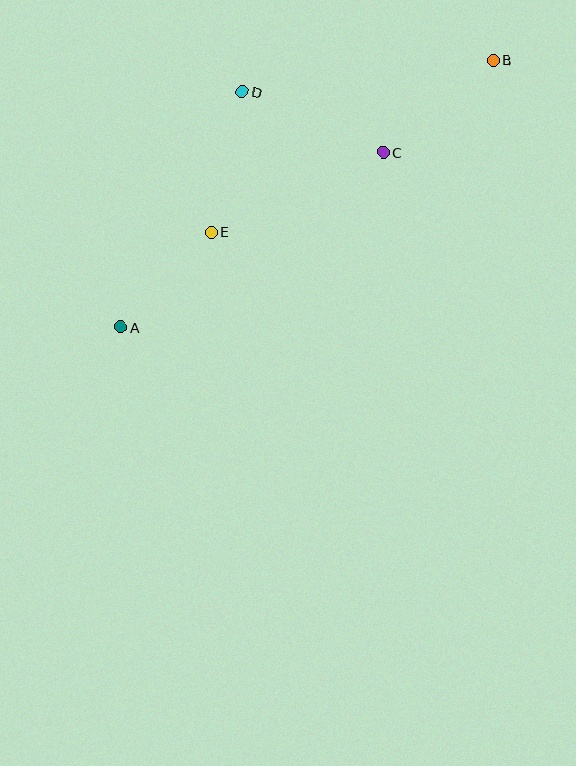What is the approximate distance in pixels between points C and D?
The distance between C and D is approximately 154 pixels.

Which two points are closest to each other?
Points A and E are closest to each other.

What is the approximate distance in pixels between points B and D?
The distance between B and D is approximately 253 pixels.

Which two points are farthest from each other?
Points A and B are farthest from each other.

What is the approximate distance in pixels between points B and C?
The distance between B and C is approximately 144 pixels.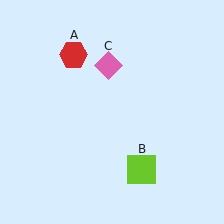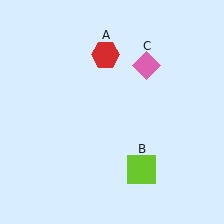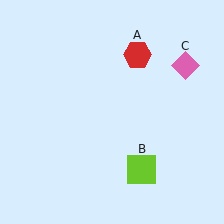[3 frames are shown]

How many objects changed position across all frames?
2 objects changed position: red hexagon (object A), pink diamond (object C).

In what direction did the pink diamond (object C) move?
The pink diamond (object C) moved right.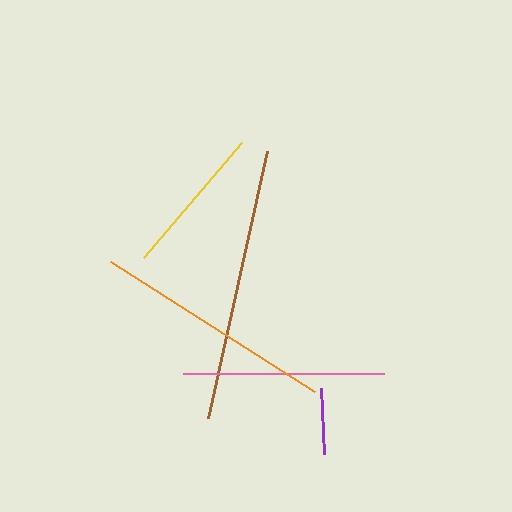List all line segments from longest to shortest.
From longest to shortest: brown, orange, pink, yellow, purple.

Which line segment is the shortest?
The purple line is the shortest at approximately 65 pixels.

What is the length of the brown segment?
The brown segment is approximately 273 pixels long.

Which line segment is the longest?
The brown line is the longest at approximately 273 pixels.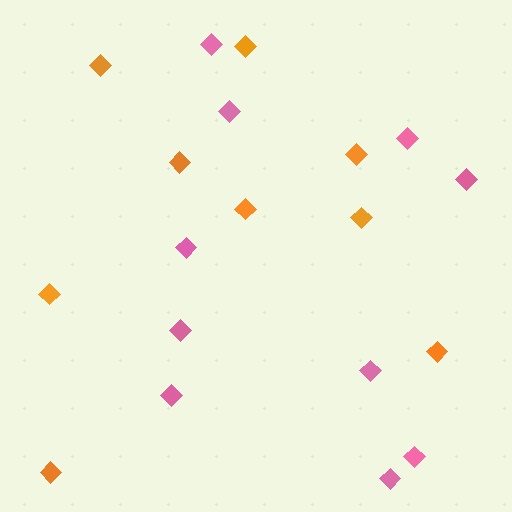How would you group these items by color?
There are 2 groups: one group of pink diamonds (10) and one group of orange diamonds (9).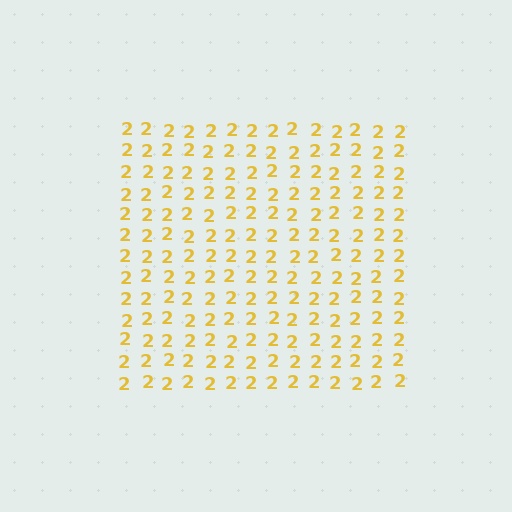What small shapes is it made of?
It is made of small digit 2's.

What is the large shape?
The large shape is a square.